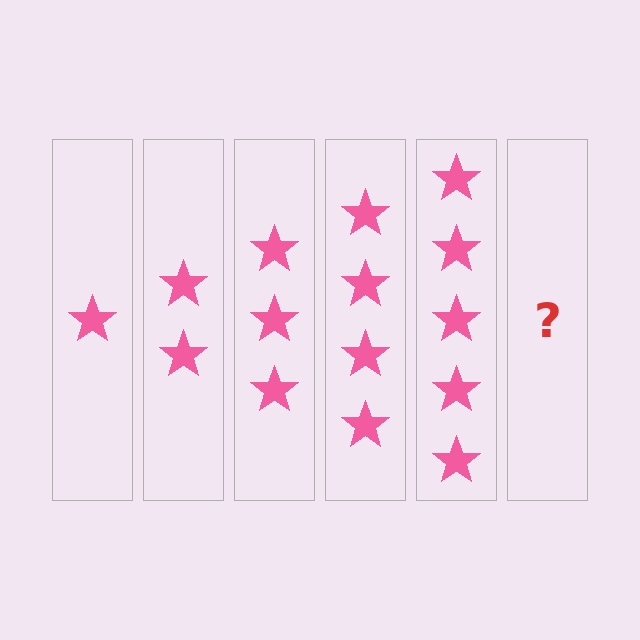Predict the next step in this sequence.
The next step is 6 stars.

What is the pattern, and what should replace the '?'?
The pattern is that each step adds one more star. The '?' should be 6 stars.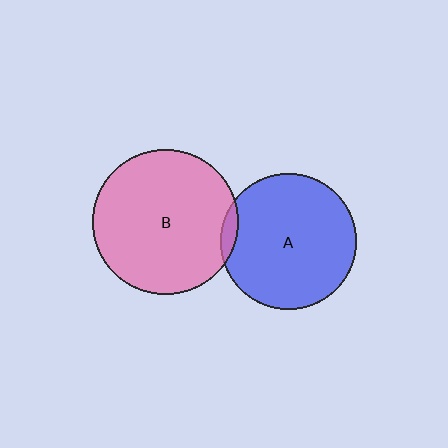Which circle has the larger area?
Circle B (pink).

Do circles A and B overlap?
Yes.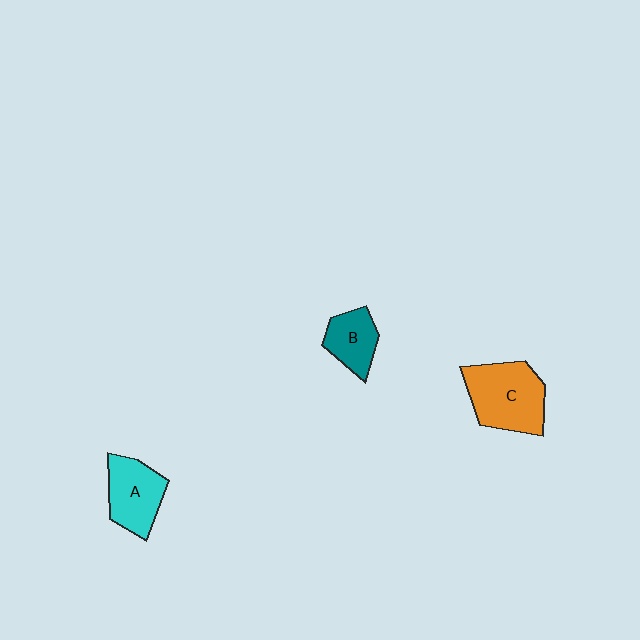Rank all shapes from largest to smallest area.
From largest to smallest: C (orange), A (cyan), B (teal).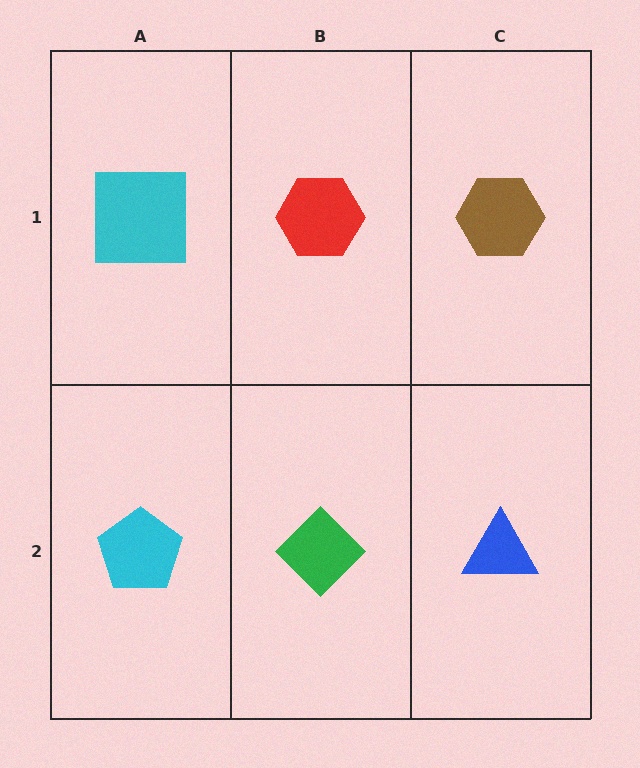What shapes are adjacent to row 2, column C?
A brown hexagon (row 1, column C), a green diamond (row 2, column B).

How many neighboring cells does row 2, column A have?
2.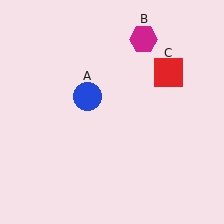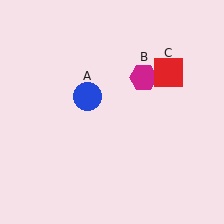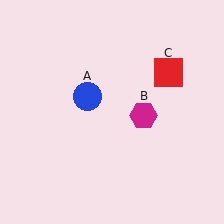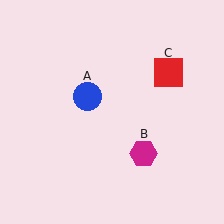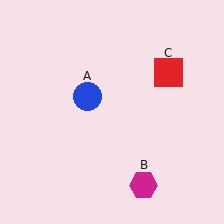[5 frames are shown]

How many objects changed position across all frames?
1 object changed position: magenta hexagon (object B).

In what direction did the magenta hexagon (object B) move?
The magenta hexagon (object B) moved down.